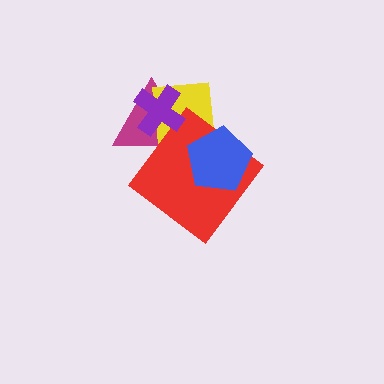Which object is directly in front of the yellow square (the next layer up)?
The red diamond is directly in front of the yellow square.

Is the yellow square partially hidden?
Yes, it is partially covered by another shape.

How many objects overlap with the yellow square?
3 objects overlap with the yellow square.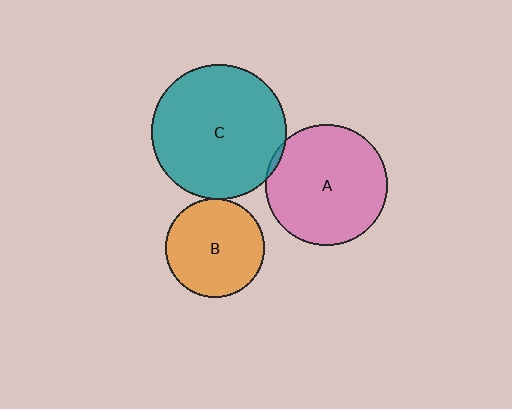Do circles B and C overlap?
Yes.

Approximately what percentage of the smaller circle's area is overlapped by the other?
Approximately 5%.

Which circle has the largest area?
Circle C (teal).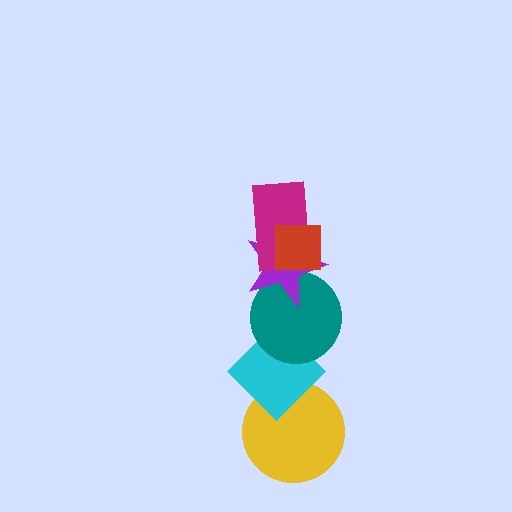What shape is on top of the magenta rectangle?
The red square is on top of the magenta rectangle.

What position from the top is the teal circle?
The teal circle is 4th from the top.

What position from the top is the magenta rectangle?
The magenta rectangle is 2nd from the top.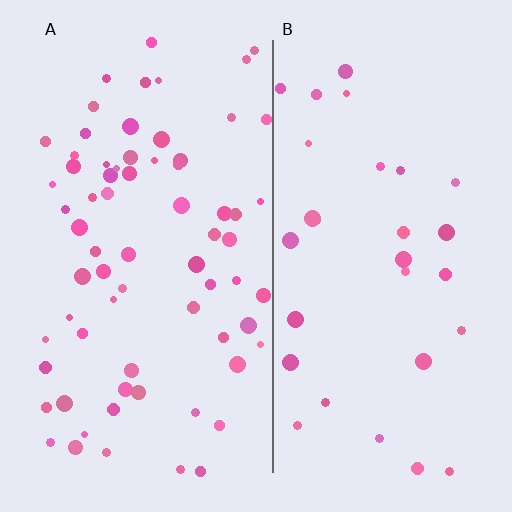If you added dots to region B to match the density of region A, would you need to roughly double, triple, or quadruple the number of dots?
Approximately double.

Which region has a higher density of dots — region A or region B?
A (the left).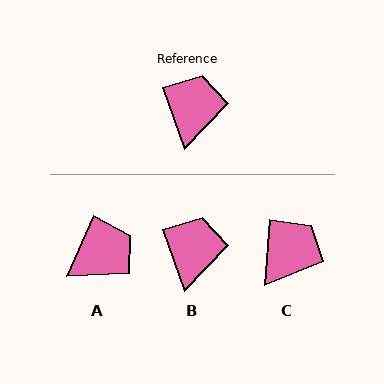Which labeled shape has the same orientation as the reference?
B.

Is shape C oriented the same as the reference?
No, it is off by about 25 degrees.